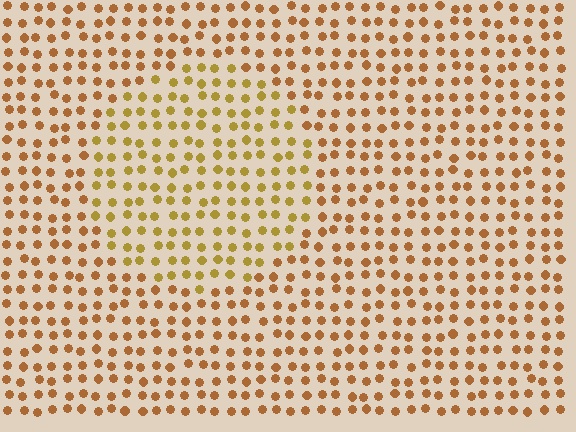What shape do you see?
I see a circle.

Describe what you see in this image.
The image is filled with small brown elements in a uniform arrangement. A circle-shaped region is visible where the elements are tinted to a slightly different hue, forming a subtle color boundary.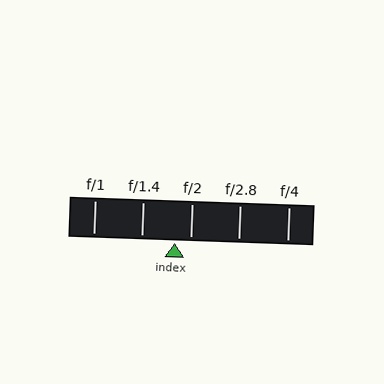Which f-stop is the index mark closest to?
The index mark is closest to f/2.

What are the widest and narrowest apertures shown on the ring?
The widest aperture shown is f/1 and the narrowest is f/4.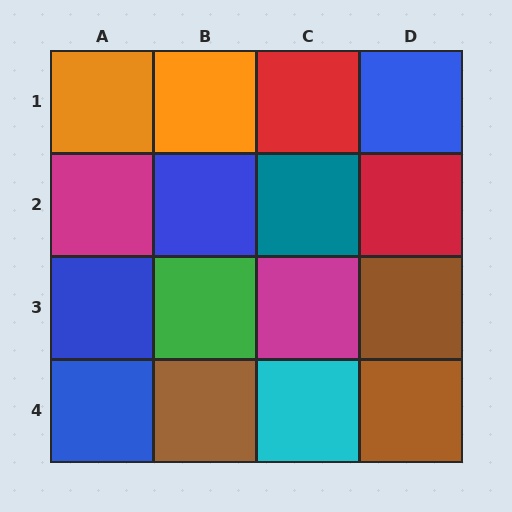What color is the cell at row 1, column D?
Blue.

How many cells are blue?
4 cells are blue.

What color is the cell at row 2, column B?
Blue.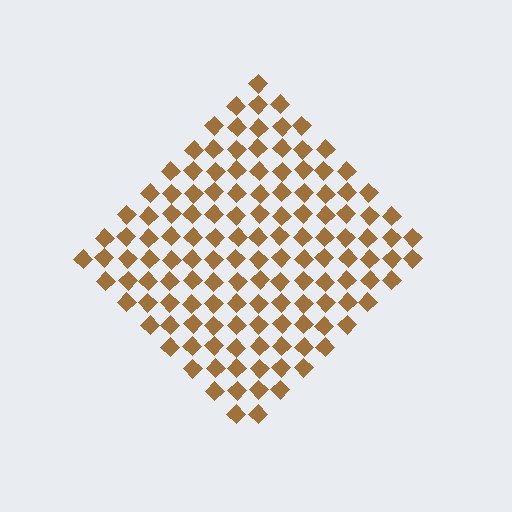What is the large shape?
The large shape is a diamond.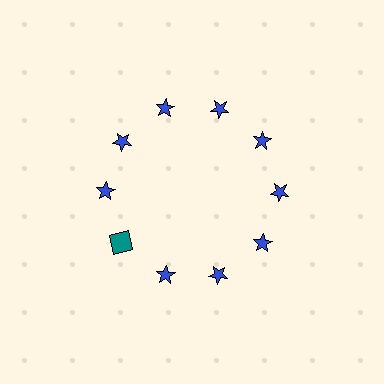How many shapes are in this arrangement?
There are 10 shapes arranged in a ring pattern.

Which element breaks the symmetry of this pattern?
The teal square at roughly the 8 o'clock position breaks the symmetry. All other shapes are blue stars.